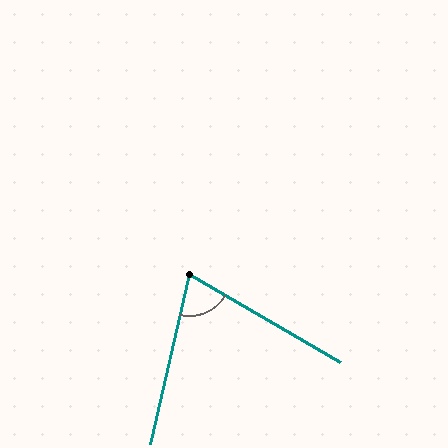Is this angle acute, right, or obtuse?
It is acute.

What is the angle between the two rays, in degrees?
Approximately 73 degrees.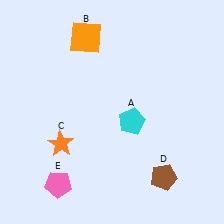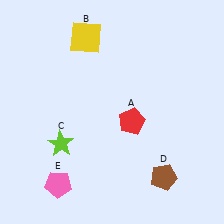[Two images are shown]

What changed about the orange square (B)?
In Image 1, B is orange. In Image 2, it changed to yellow.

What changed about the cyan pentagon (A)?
In Image 1, A is cyan. In Image 2, it changed to red.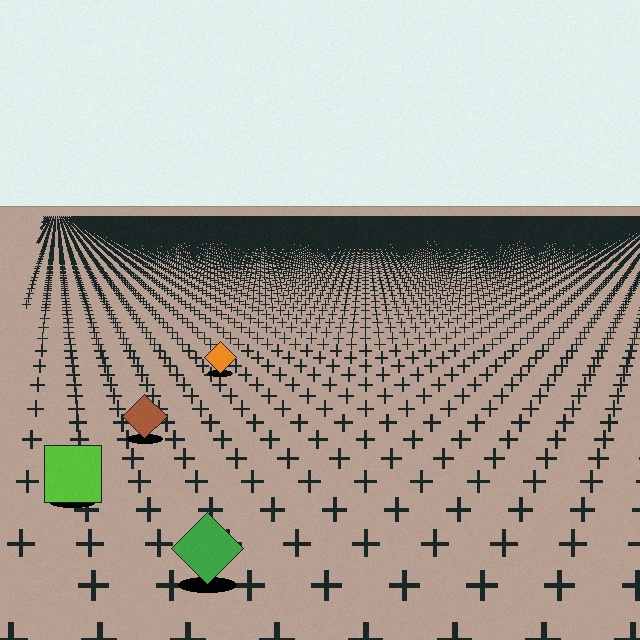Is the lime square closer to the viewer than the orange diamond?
Yes. The lime square is closer — you can tell from the texture gradient: the ground texture is coarser near it.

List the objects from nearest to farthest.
From nearest to farthest: the green diamond, the lime square, the brown diamond, the orange diamond.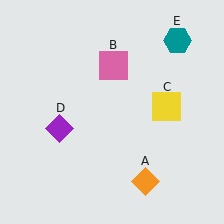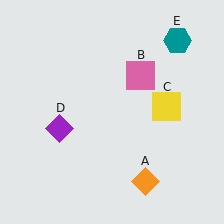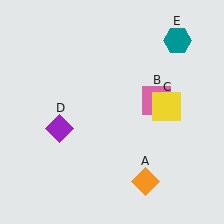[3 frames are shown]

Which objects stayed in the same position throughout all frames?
Orange diamond (object A) and yellow square (object C) and purple diamond (object D) and teal hexagon (object E) remained stationary.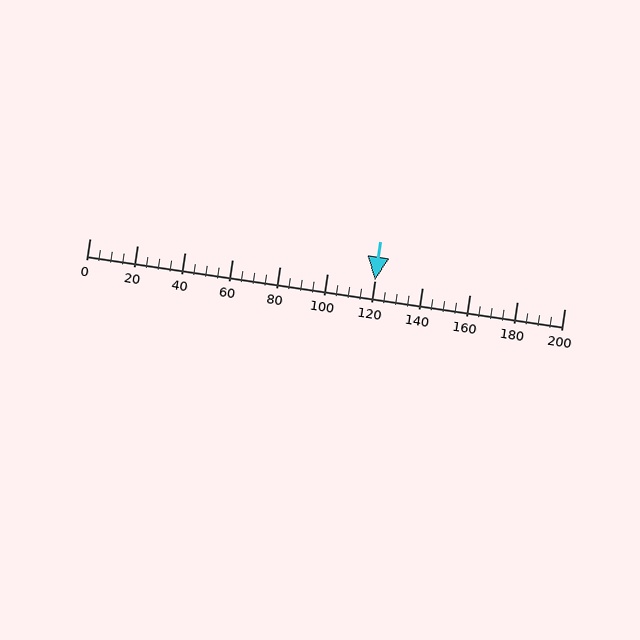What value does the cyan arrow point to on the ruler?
The cyan arrow points to approximately 120.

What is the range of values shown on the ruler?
The ruler shows values from 0 to 200.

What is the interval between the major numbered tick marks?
The major tick marks are spaced 20 units apart.